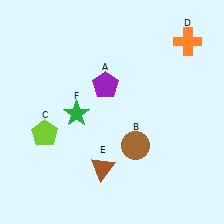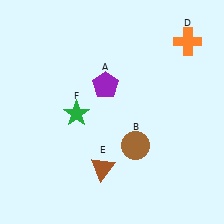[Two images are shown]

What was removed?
The lime pentagon (C) was removed in Image 2.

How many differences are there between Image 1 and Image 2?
There is 1 difference between the two images.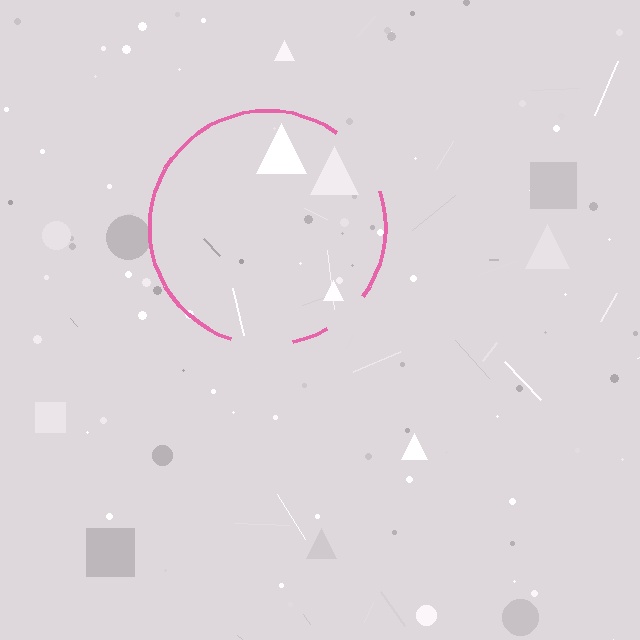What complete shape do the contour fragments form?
The contour fragments form a circle.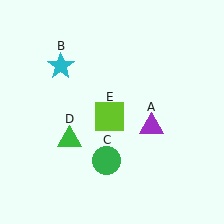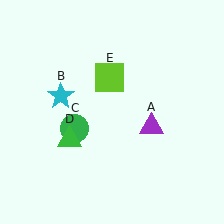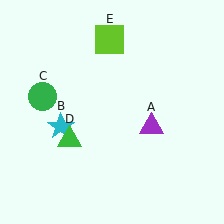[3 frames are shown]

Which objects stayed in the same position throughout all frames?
Purple triangle (object A) and green triangle (object D) remained stationary.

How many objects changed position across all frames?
3 objects changed position: cyan star (object B), green circle (object C), lime square (object E).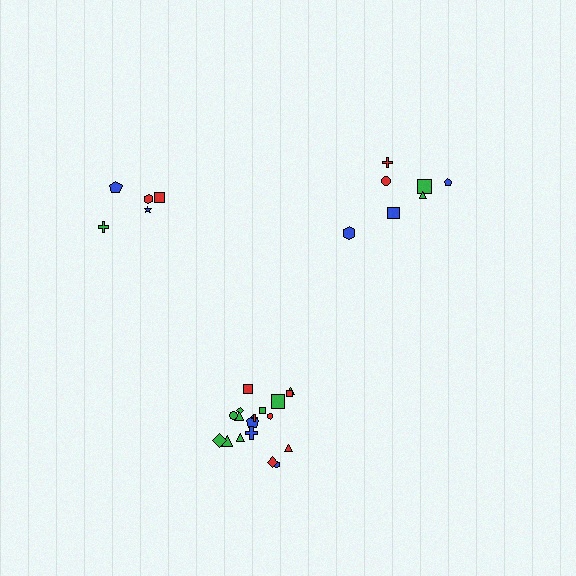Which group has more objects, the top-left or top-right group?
The top-right group.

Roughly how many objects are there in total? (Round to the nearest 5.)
Roughly 30 objects in total.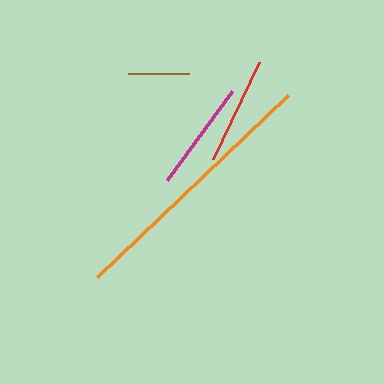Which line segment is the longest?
The orange line is the longest at approximately 263 pixels.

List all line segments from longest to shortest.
From longest to shortest: orange, magenta, red, brown.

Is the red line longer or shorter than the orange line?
The orange line is longer than the red line.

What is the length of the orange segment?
The orange segment is approximately 263 pixels long.